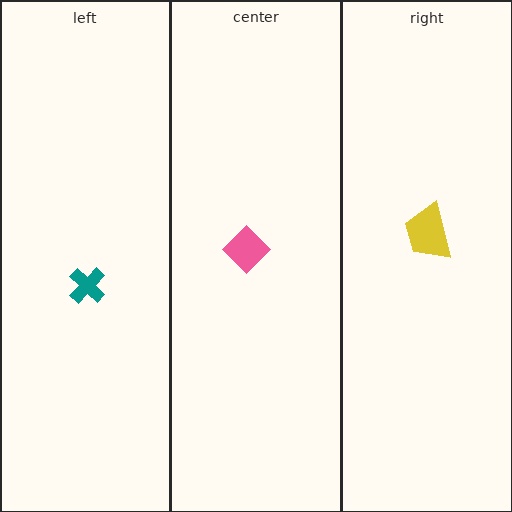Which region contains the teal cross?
The left region.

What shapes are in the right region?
The yellow trapezoid.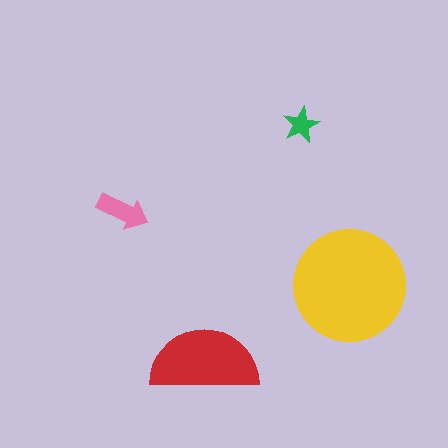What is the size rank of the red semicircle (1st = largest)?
2nd.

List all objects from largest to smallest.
The yellow circle, the red semicircle, the pink arrow, the green star.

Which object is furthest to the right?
The yellow circle is rightmost.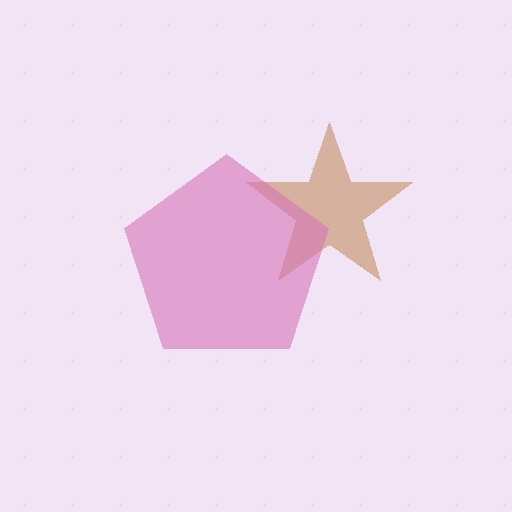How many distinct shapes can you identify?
There are 2 distinct shapes: a brown star, a pink pentagon.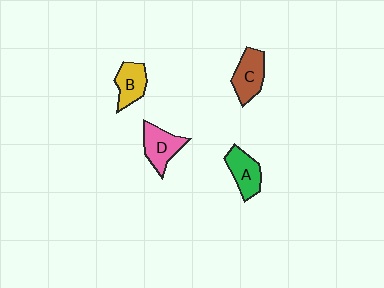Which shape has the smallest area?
Shape B (yellow).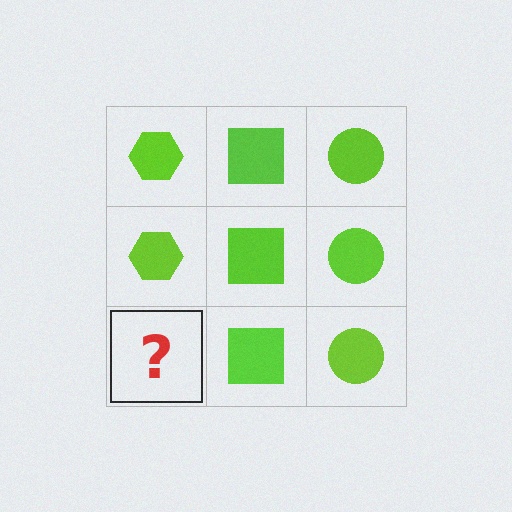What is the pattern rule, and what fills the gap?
The rule is that each column has a consistent shape. The gap should be filled with a lime hexagon.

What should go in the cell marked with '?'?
The missing cell should contain a lime hexagon.